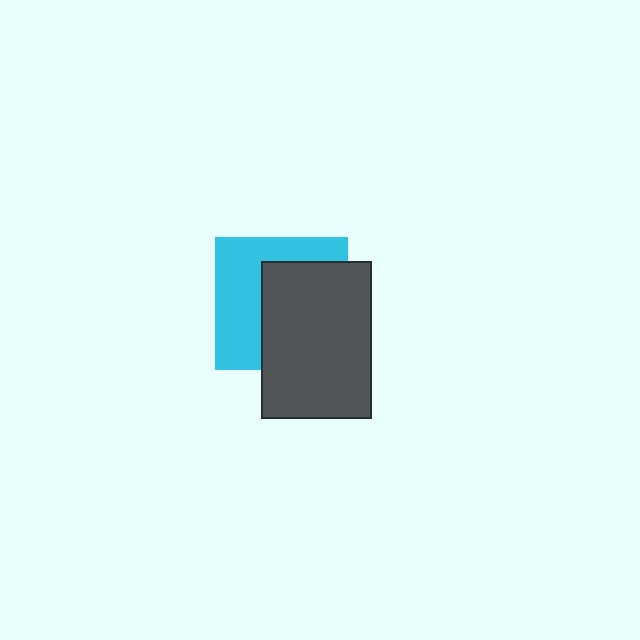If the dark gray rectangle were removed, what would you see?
You would see the complete cyan square.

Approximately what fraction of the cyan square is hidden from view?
Roughly 53% of the cyan square is hidden behind the dark gray rectangle.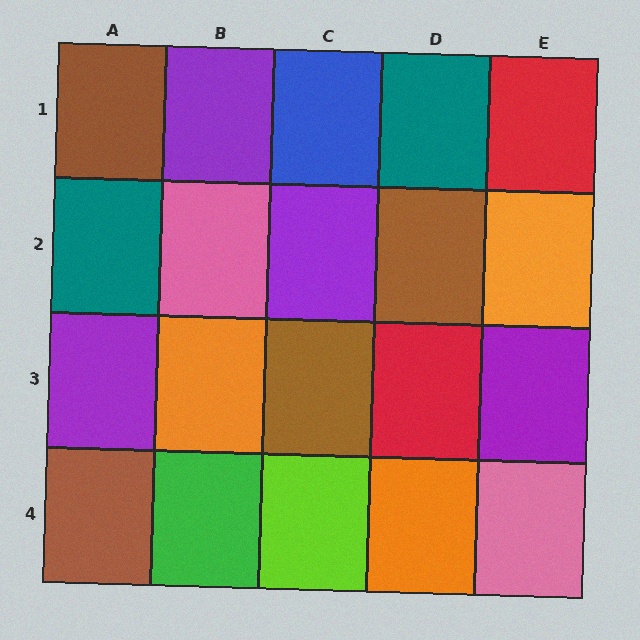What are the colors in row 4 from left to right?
Brown, green, lime, orange, pink.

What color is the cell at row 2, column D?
Brown.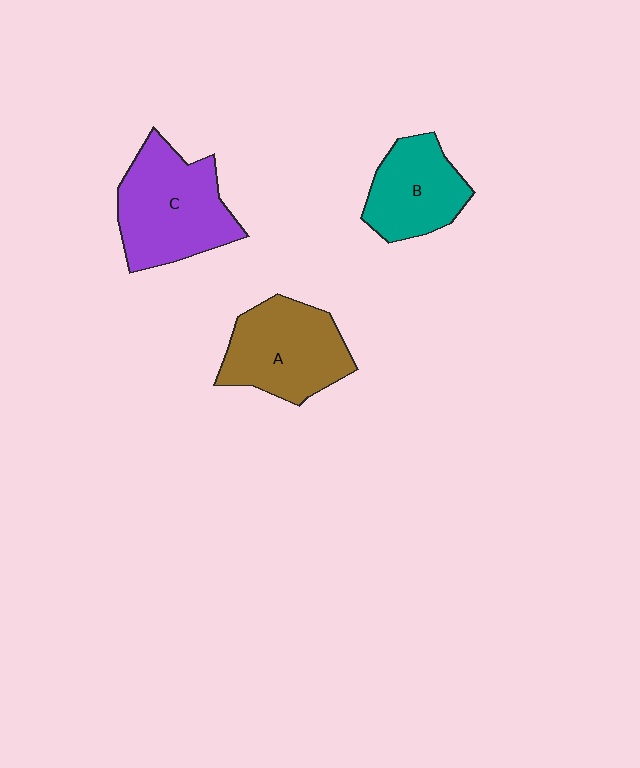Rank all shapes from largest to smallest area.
From largest to smallest: C (purple), A (brown), B (teal).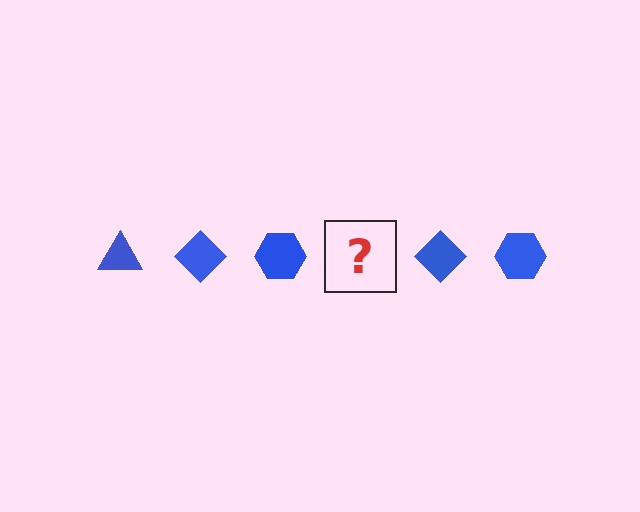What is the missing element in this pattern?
The missing element is a blue triangle.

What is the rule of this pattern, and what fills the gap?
The rule is that the pattern cycles through triangle, diamond, hexagon shapes in blue. The gap should be filled with a blue triangle.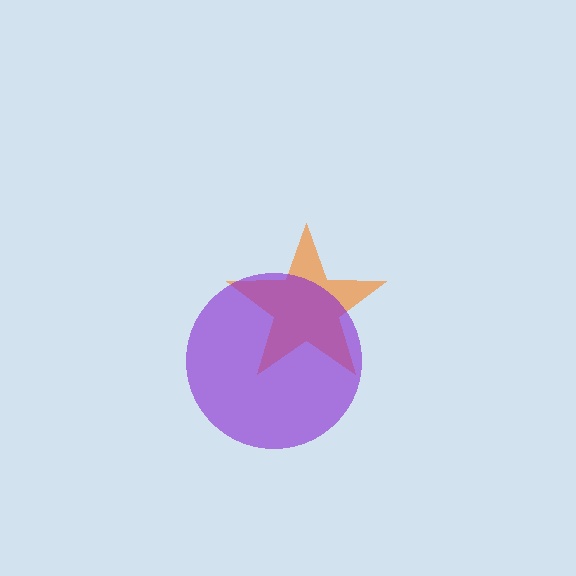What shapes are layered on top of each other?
The layered shapes are: an orange star, a purple circle.